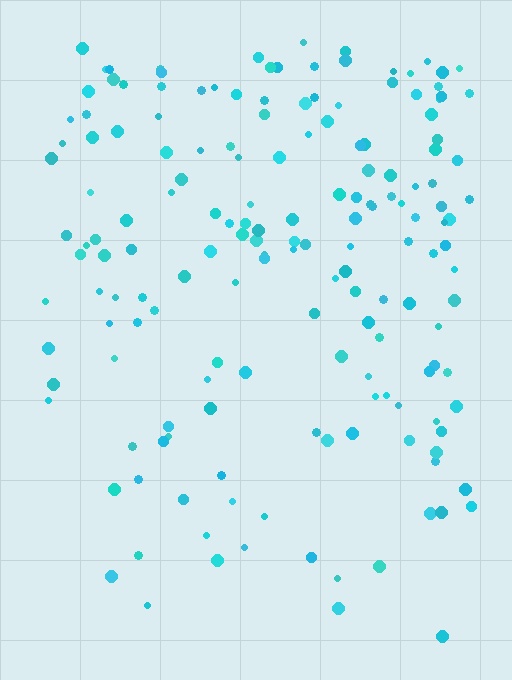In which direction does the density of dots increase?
From bottom to top, with the top side densest.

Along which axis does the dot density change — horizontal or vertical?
Vertical.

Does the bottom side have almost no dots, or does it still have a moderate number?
Still a moderate number, just noticeably fewer than the top.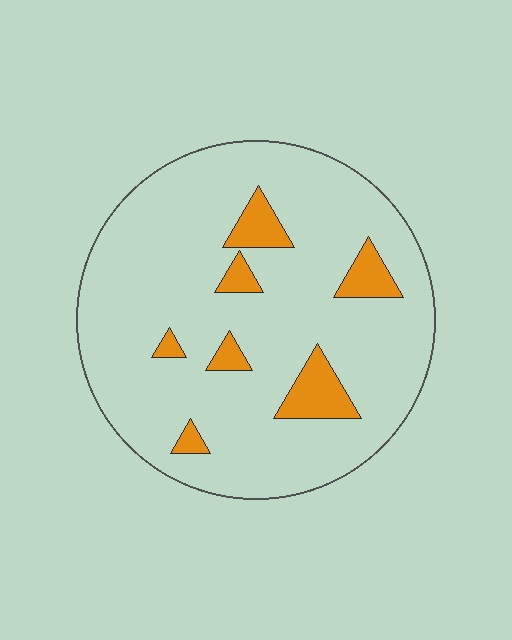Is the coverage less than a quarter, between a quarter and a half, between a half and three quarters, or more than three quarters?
Less than a quarter.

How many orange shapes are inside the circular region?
7.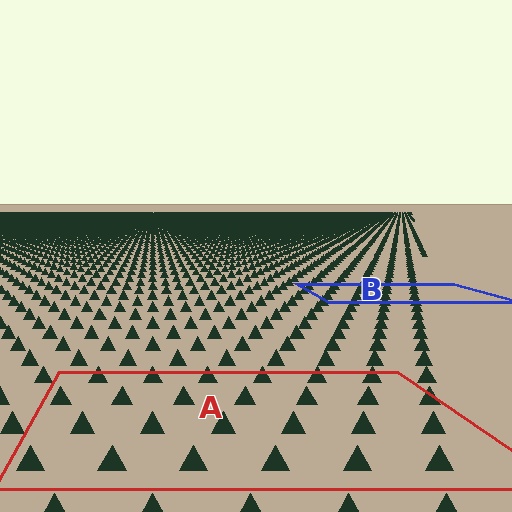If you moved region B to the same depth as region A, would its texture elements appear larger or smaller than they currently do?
They would appear larger. At a closer depth, the same texture elements are projected at a bigger on-screen size.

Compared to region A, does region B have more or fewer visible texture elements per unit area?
Region B has more texture elements per unit area — they are packed more densely because it is farther away.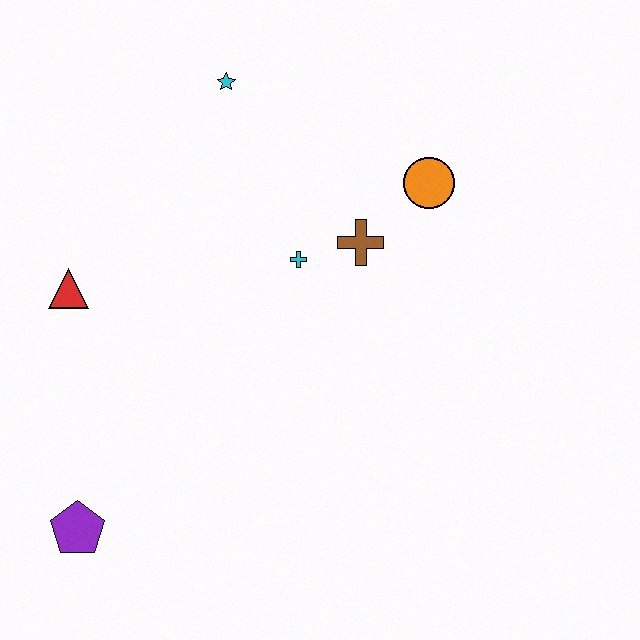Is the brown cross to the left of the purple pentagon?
No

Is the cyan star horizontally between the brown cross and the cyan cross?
No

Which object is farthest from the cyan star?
The purple pentagon is farthest from the cyan star.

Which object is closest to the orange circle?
The brown cross is closest to the orange circle.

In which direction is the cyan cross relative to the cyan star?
The cyan cross is below the cyan star.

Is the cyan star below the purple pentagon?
No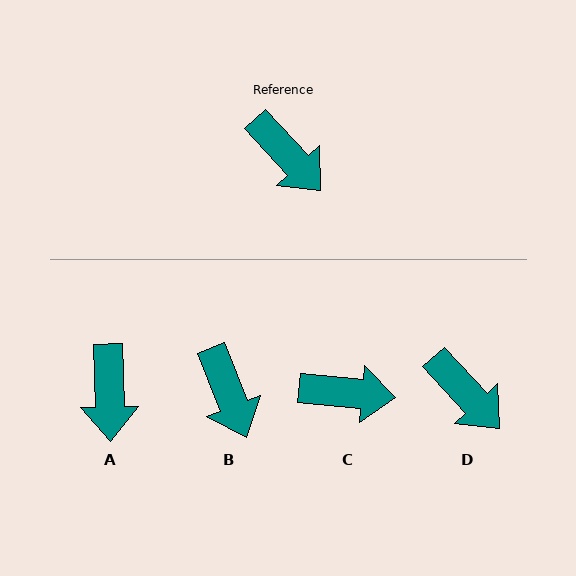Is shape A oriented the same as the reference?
No, it is off by about 41 degrees.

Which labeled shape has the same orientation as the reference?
D.